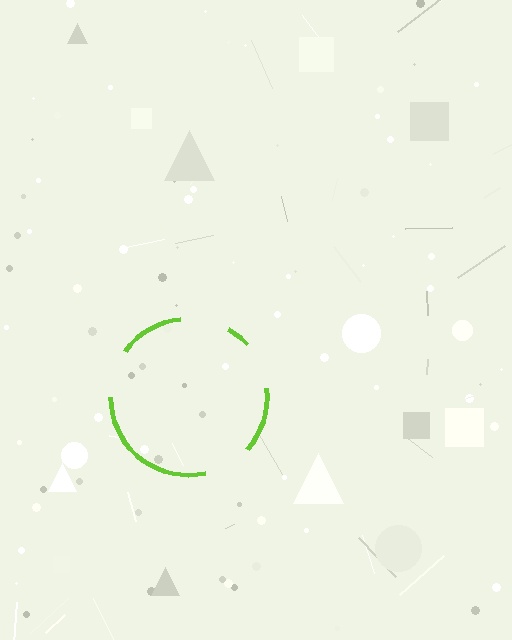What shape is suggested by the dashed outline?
The dashed outline suggests a circle.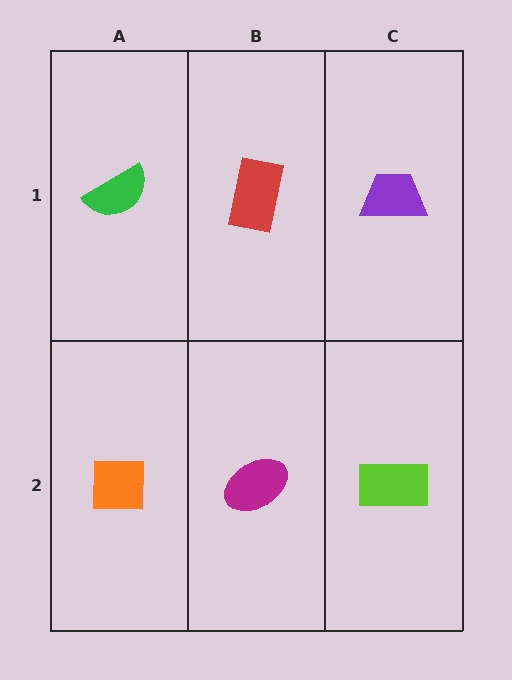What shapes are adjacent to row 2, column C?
A purple trapezoid (row 1, column C), a magenta ellipse (row 2, column B).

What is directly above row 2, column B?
A red rectangle.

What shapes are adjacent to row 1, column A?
An orange square (row 2, column A), a red rectangle (row 1, column B).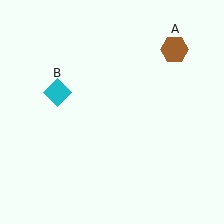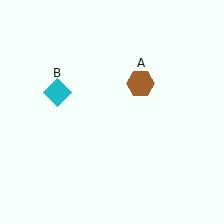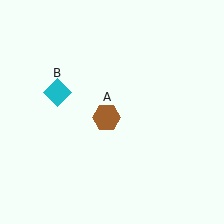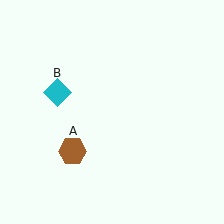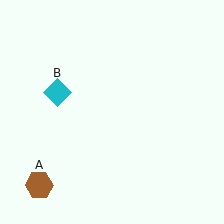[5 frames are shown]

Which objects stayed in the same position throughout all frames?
Cyan diamond (object B) remained stationary.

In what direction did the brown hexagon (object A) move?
The brown hexagon (object A) moved down and to the left.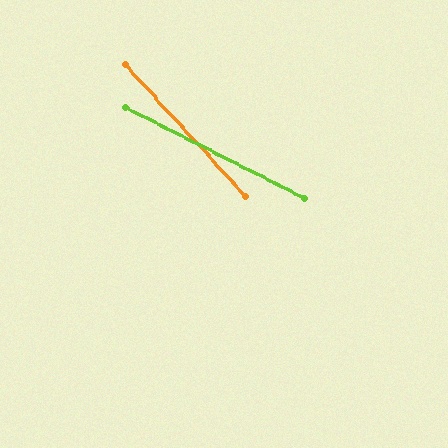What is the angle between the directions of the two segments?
Approximately 20 degrees.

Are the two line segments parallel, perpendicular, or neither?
Neither parallel nor perpendicular — they differ by about 20°.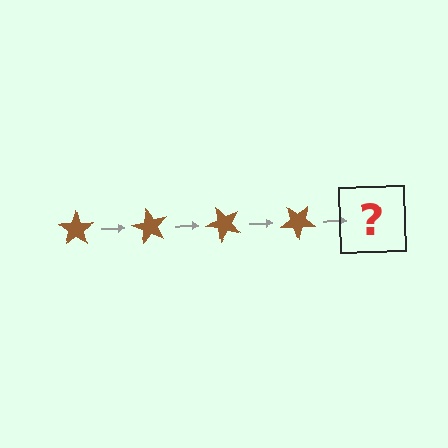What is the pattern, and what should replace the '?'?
The pattern is that the star rotates 60 degrees each step. The '?' should be a brown star rotated 240 degrees.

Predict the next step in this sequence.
The next step is a brown star rotated 240 degrees.